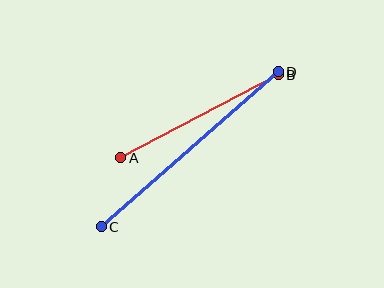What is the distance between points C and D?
The distance is approximately 236 pixels.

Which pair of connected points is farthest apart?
Points C and D are farthest apart.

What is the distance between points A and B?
The distance is approximately 178 pixels.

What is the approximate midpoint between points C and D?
The midpoint is at approximately (190, 149) pixels.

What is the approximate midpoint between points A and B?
The midpoint is at approximately (199, 116) pixels.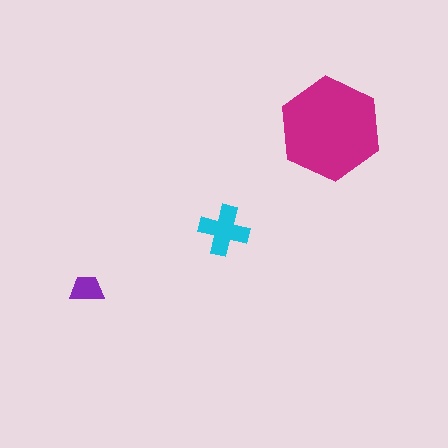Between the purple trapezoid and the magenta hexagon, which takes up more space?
The magenta hexagon.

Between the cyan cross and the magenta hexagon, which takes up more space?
The magenta hexagon.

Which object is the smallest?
The purple trapezoid.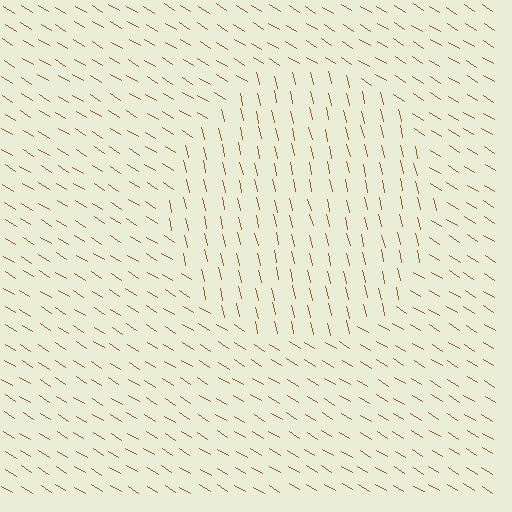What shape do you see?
I see a circle.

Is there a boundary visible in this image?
Yes, there is a texture boundary formed by a change in line orientation.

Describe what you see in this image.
The image is filled with small brown line segments. A circle region in the image has lines oriented differently from the surrounding lines, creating a visible texture boundary.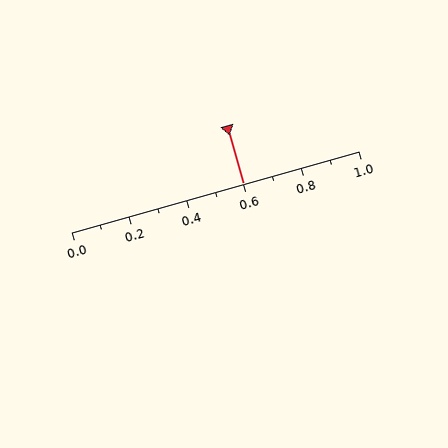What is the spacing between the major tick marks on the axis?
The major ticks are spaced 0.2 apart.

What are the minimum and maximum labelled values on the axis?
The axis runs from 0.0 to 1.0.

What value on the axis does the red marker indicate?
The marker indicates approximately 0.6.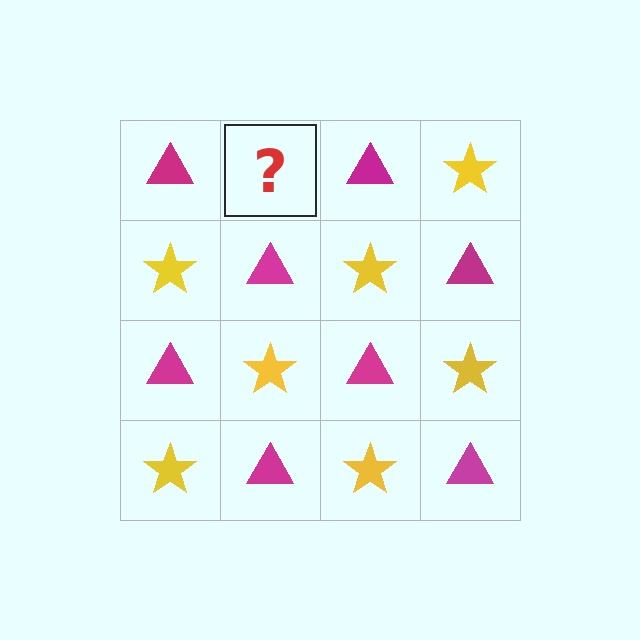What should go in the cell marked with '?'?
The missing cell should contain a yellow star.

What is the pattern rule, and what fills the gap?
The rule is that it alternates magenta triangle and yellow star in a checkerboard pattern. The gap should be filled with a yellow star.